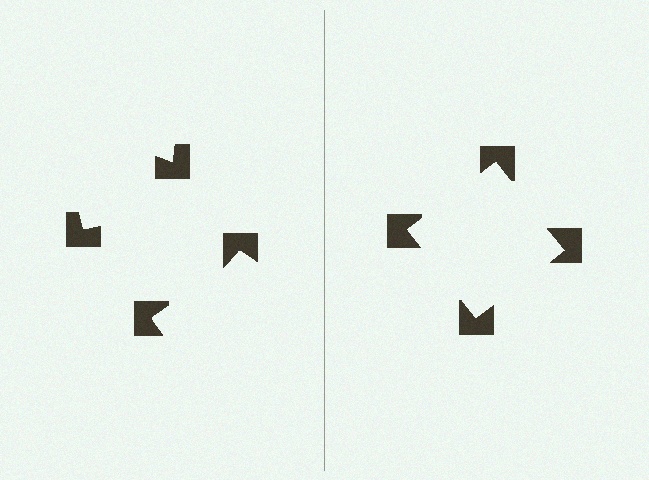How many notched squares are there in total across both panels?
8 — 4 on each side.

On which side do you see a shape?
An illusory square appears on the right side. On the left side the wedge cuts are rotated, so no coherent shape forms.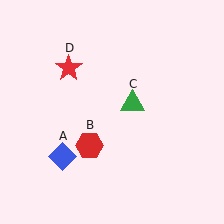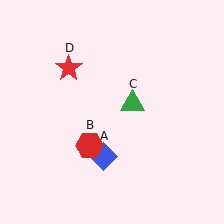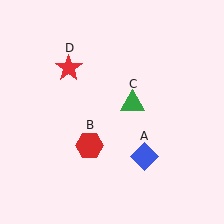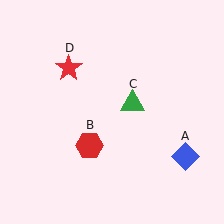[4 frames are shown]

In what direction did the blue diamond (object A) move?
The blue diamond (object A) moved right.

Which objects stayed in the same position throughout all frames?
Red hexagon (object B) and green triangle (object C) and red star (object D) remained stationary.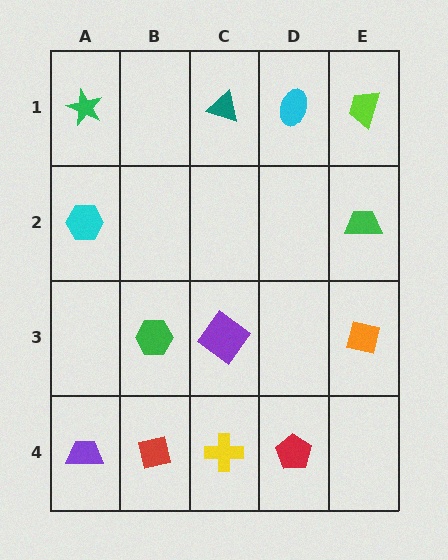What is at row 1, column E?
A lime trapezoid.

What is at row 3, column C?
A purple diamond.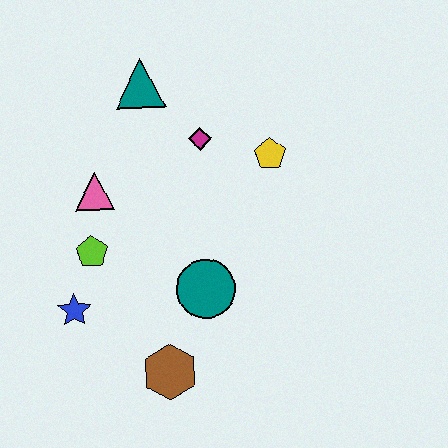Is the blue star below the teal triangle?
Yes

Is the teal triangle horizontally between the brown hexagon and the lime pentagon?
Yes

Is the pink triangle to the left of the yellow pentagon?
Yes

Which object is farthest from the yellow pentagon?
The blue star is farthest from the yellow pentagon.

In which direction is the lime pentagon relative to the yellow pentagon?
The lime pentagon is to the left of the yellow pentagon.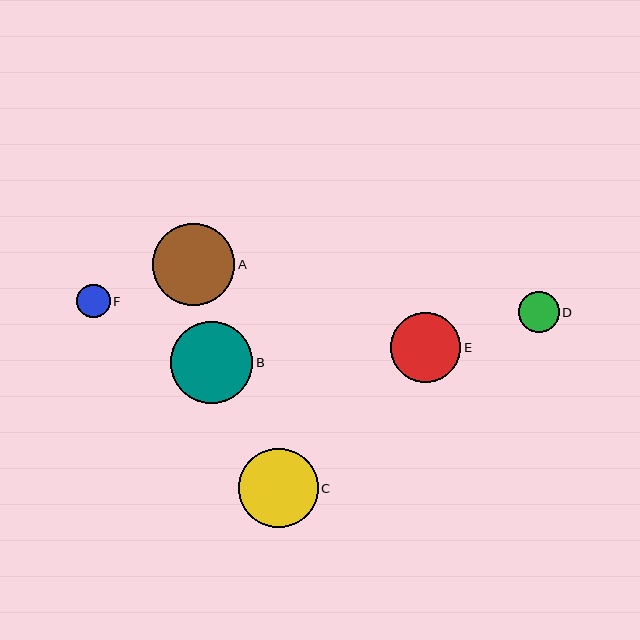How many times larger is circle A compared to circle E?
Circle A is approximately 1.2 times the size of circle E.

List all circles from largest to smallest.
From largest to smallest: B, A, C, E, D, F.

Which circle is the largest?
Circle B is the largest with a size of approximately 82 pixels.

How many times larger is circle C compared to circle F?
Circle C is approximately 2.4 times the size of circle F.